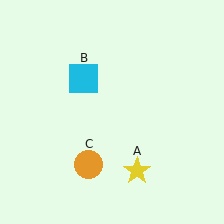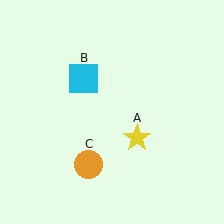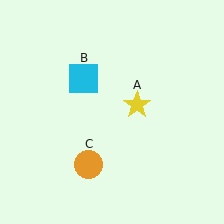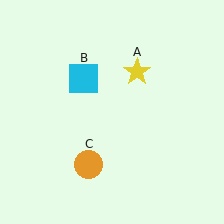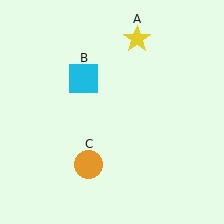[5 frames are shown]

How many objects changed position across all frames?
1 object changed position: yellow star (object A).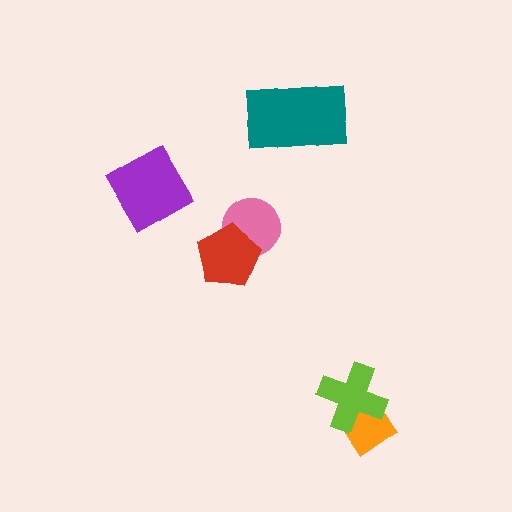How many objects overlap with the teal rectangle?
0 objects overlap with the teal rectangle.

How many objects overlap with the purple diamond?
0 objects overlap with the purple diamond.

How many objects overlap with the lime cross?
1 object overlaps with the lime cross.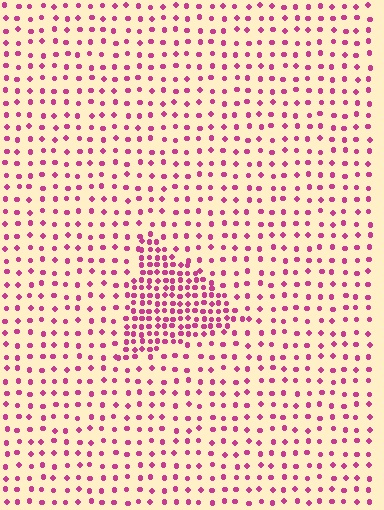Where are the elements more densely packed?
The elements are more densely packed inside the triangle boundary.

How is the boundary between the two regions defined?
The boundary is defined by a change in element density (approximately 2.5x ratio). All elements are the same color, size, and shape.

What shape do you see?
I see a triangle.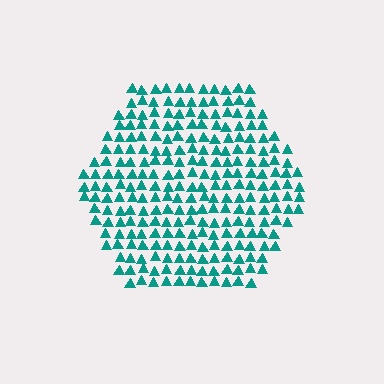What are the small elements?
The small elements are triangles.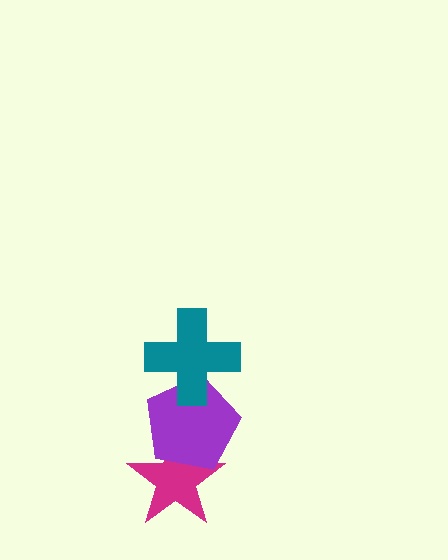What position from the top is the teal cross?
The teal cross is 1st from the top.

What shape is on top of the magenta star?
The purple pentagon is on top of the magenta star.